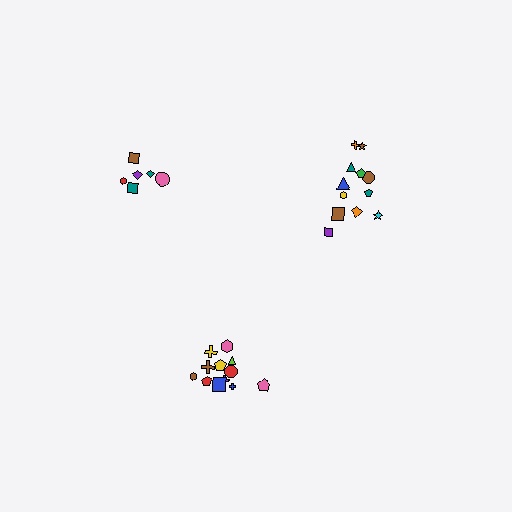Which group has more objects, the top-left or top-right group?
The top-right group.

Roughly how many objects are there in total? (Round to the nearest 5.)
Roughly 30 objects in total.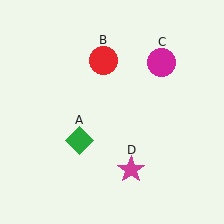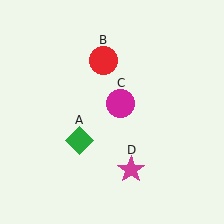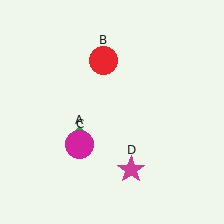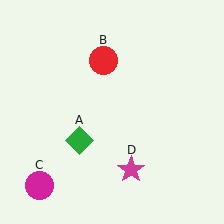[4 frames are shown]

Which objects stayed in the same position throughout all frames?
Green diamond (object A) and red circle (object B) and magenta star (object D) remained stationary.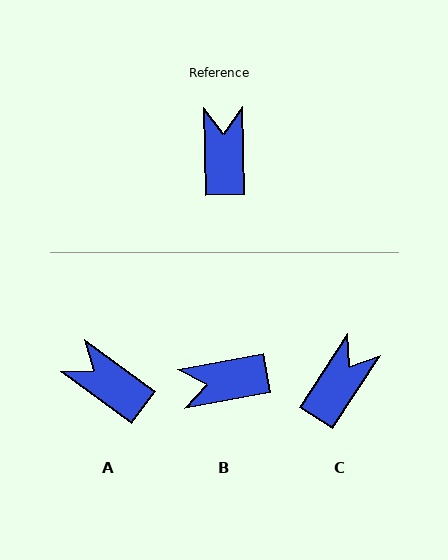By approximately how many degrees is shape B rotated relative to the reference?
Approximately 99 degrees counter-clockwise.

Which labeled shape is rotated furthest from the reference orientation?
B, about 99 degrees away.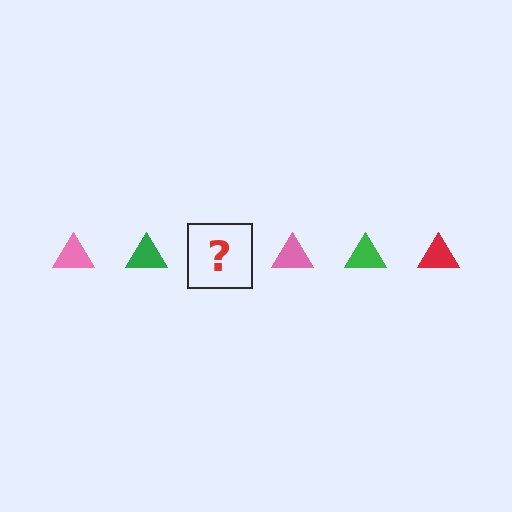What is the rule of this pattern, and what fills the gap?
The rule is that the pattern cycles through pink, green, red triangles. The gap should be filled with a red triangle.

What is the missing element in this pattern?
The missing element is a red triangle.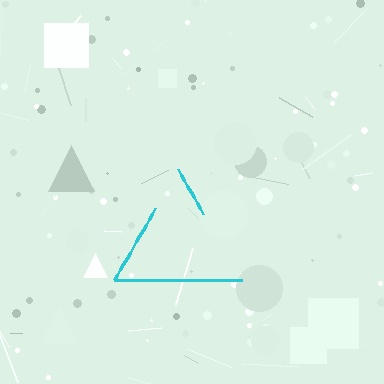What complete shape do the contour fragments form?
The contour fragments form a triangle.